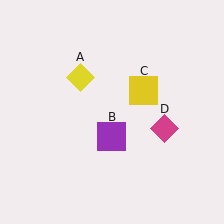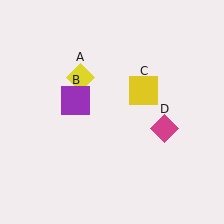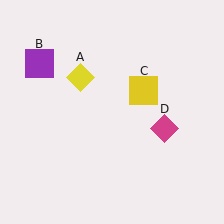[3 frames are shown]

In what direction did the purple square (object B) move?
The purple square (object B) moved up and to the left.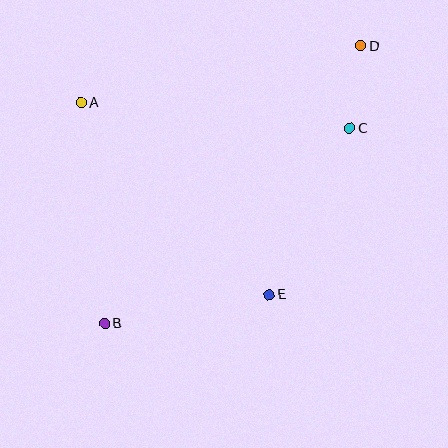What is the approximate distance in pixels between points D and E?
The distance between D and E is approximately 265 pixels.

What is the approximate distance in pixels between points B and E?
The distance between B and E is approximately 167 pixels.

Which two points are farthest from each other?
Points B and D are farthest from each other.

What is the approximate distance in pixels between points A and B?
The distance between A and B is approximately 222 pixels.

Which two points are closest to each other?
Points C and D are closest to each other.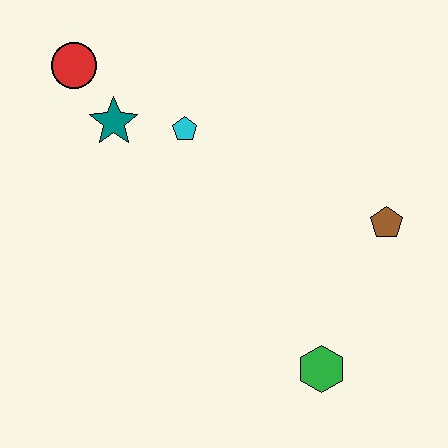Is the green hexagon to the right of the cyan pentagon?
Yes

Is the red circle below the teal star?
No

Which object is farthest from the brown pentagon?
The red circle is farthest from the brown pentagon.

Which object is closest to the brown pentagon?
The green hexagon is closest to the brown pentagon.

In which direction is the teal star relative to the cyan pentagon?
The teal star is to the left of the cyan pentagon.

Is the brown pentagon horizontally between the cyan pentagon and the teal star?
No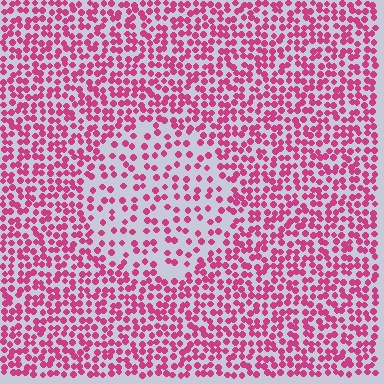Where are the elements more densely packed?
The elements are more densely packed outside the circle boundary.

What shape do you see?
I see a circle.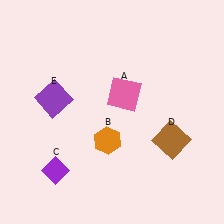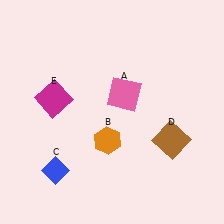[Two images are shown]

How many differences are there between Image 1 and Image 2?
There are 2 differences between the two images.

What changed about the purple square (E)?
In Image 1, E is purple. In Image 2, it changed to magenta.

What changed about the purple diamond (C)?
In Image 1, C is purple. In Image 2, it changed to blue.